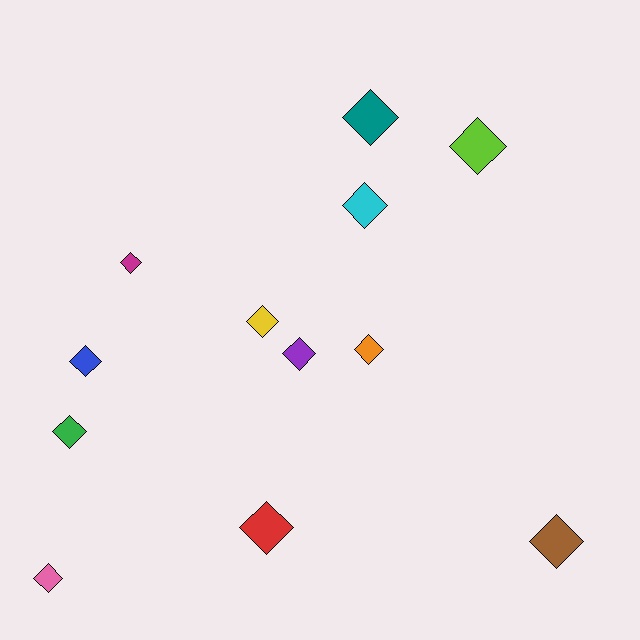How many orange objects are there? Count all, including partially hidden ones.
There is 1 orange object.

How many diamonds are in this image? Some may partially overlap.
There are 12 diamonds.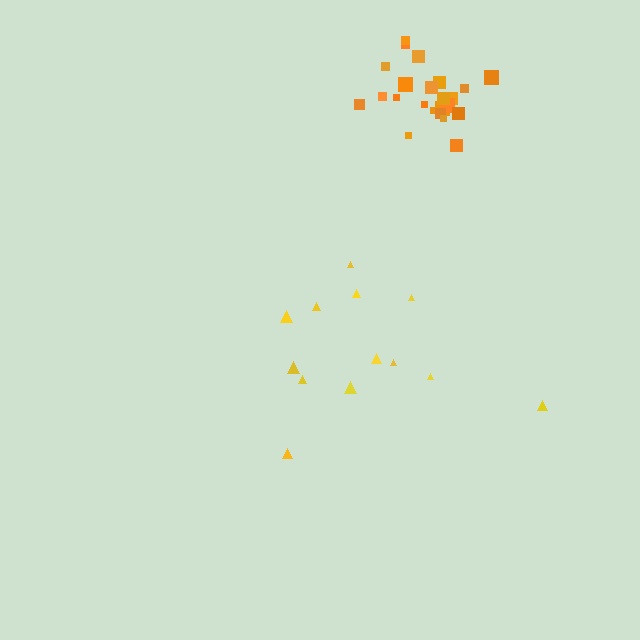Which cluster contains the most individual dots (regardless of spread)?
Orange (24).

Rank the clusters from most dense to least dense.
orange, yellow.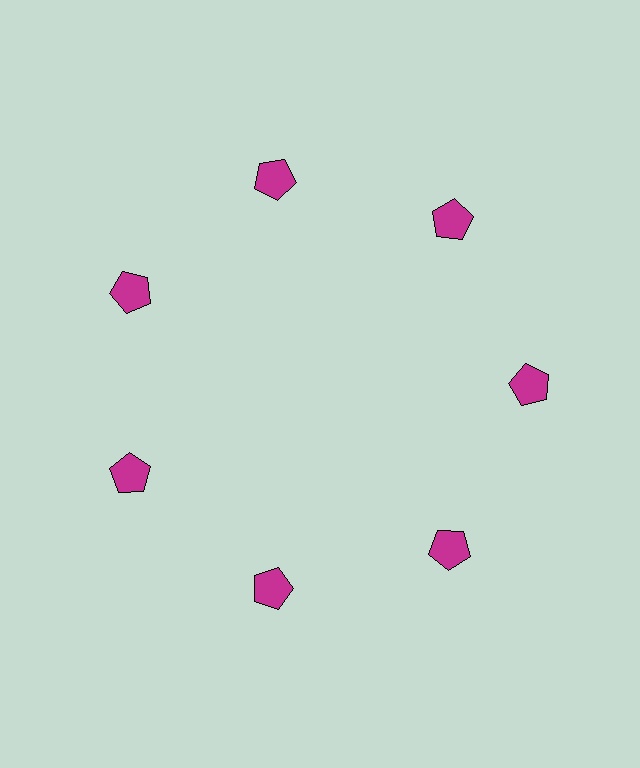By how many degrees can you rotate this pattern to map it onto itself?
The pattern maps onto itself every 51 degrees of rotation.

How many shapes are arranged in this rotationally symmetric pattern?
There are 7 shapes, arranged in 7 groups of 1.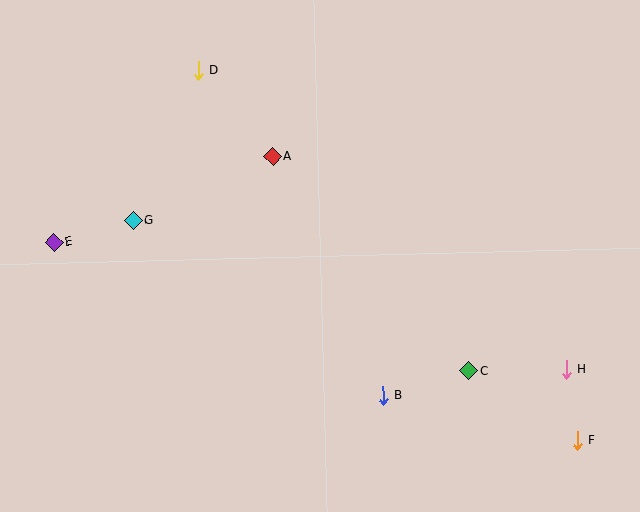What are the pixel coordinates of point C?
Point C is at (469, 371).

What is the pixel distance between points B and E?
The distance between B and E is 363 pixels.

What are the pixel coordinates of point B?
Point B is at (383, 396).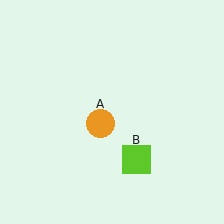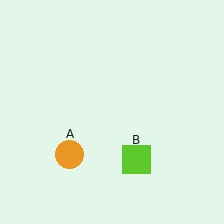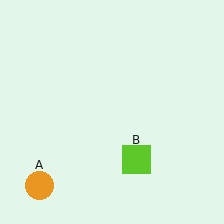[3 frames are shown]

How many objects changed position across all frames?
1 object changed position: orange circle (object A).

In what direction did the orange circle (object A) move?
The orange circle (object A) moved down and to the left.